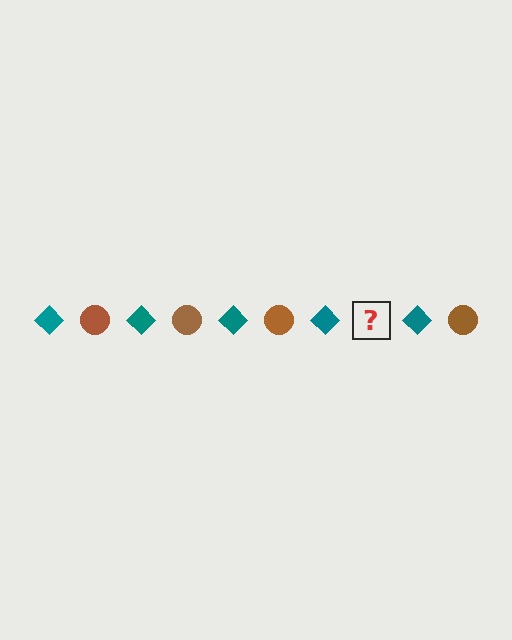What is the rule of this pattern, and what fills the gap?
The rule is that the pattern alternates between teal diamond and brown circle. The gap should be filled with a brown circle.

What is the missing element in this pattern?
The missing element is a brown circle.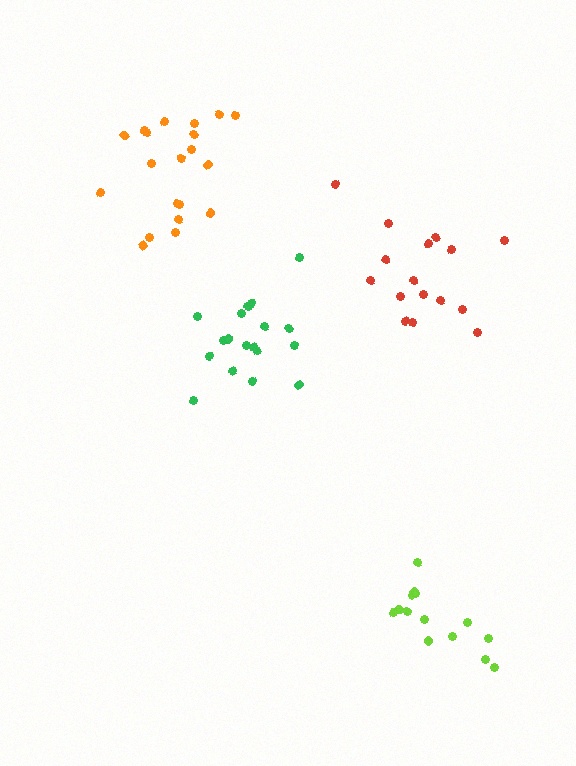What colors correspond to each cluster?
The clusters are colored: lime, green, orange, red.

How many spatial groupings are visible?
There are 4 spatial groupings.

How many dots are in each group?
Group 1: 14 dots, Group 2: 18 dots, Group 3: 20 dots, Group 4: 16 dots (68 total).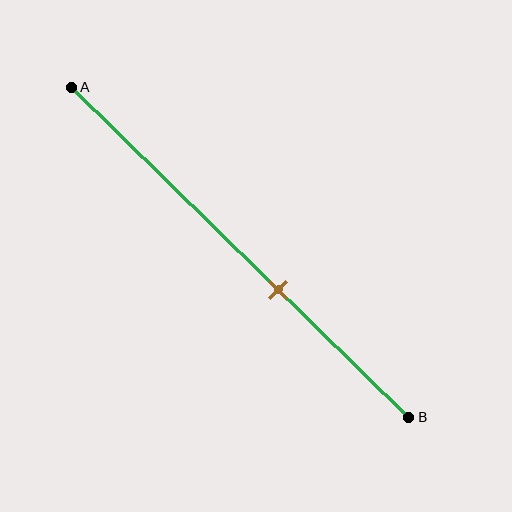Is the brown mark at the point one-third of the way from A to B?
No, the mark is at about 60% from A, not at the 33% one-third point.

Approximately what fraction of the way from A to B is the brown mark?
The brown mark is approximately 60% of the way from A to B.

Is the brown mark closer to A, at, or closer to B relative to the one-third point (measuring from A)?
The brown mark is closer to point B than the one-third point of segment AB.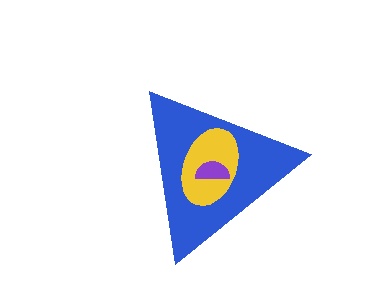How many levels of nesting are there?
3.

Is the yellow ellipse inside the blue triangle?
Yes.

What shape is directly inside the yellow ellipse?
The purple semicircle.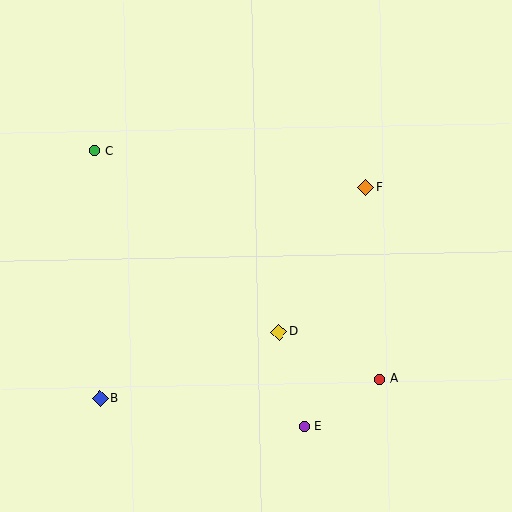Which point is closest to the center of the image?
Point D at (279, 332) is closest to the center.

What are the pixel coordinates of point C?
Point C is at (95, 151).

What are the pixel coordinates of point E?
Point E is at (304, 426).